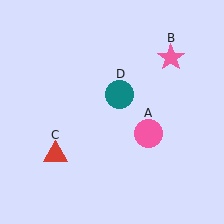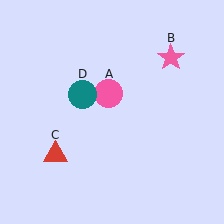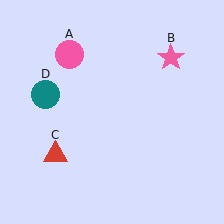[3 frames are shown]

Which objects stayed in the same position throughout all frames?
Pink star (object B) and red triangle (object C) remained stationary.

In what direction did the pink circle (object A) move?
The pink circle (object A) moved up and to the left.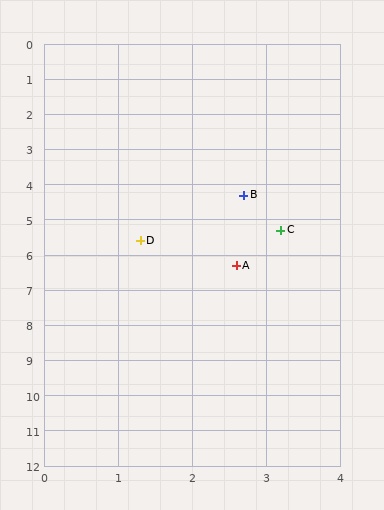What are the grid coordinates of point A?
Point A is at approximately (2.6, 6.3).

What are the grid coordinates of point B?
Point B is at approximately (2.7, 4.3).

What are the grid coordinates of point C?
Point C is at approximately (3.2, 5.3).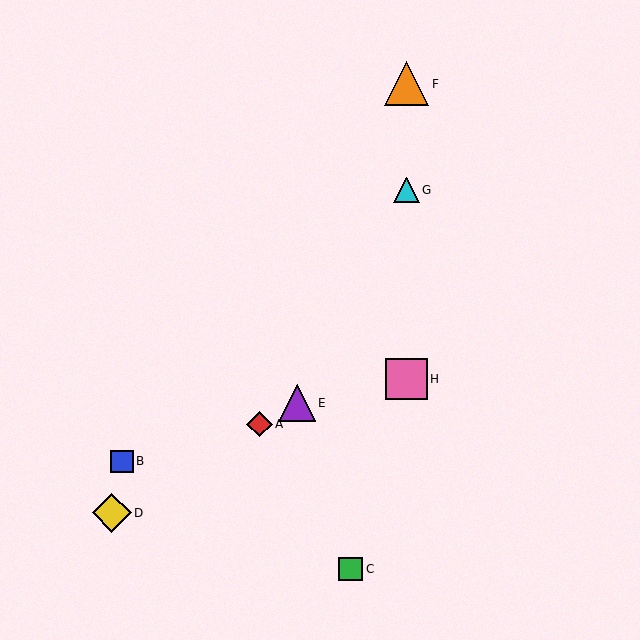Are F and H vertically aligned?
Yes, both are at x≈407.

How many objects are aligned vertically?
3 objects (F, G, H) are aligned vertically.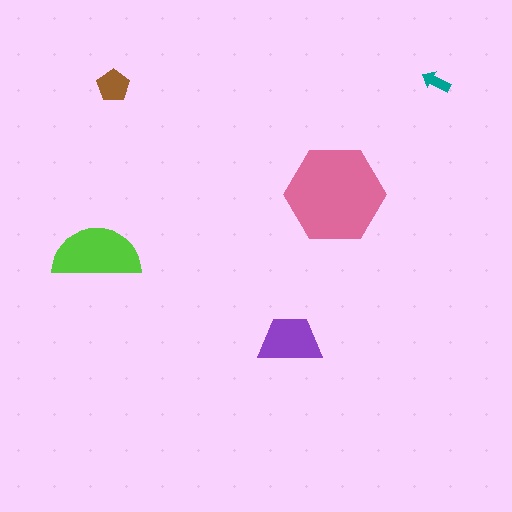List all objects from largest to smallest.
The pink hexagon, the lime semicircle, the purple trapezoid, the brown pentagon, the teal arrow.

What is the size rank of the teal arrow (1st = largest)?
5th.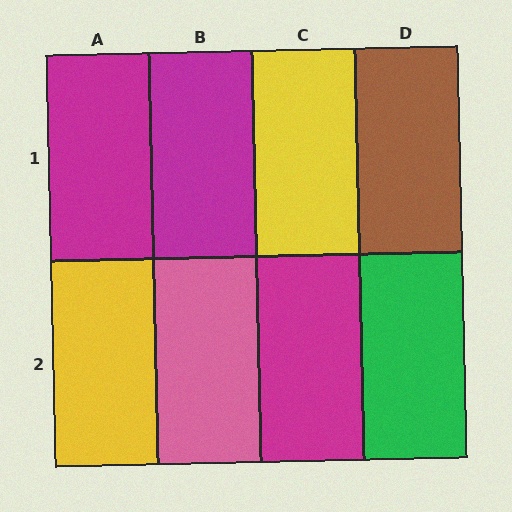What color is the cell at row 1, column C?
Yellow.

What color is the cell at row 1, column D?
Brown.